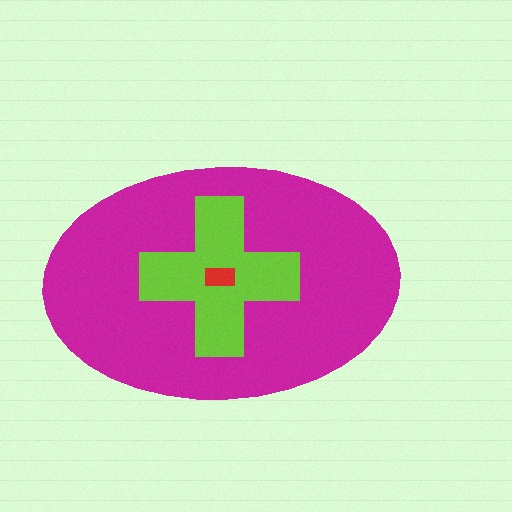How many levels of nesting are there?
3.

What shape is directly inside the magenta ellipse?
The lime cross.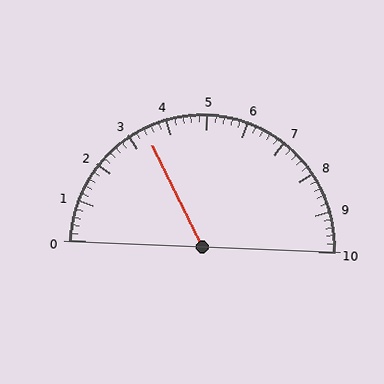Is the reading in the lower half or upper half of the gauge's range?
The reading is in the lower half of the range (0 to 10).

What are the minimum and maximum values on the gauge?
The gauge ranges from 0 to 10.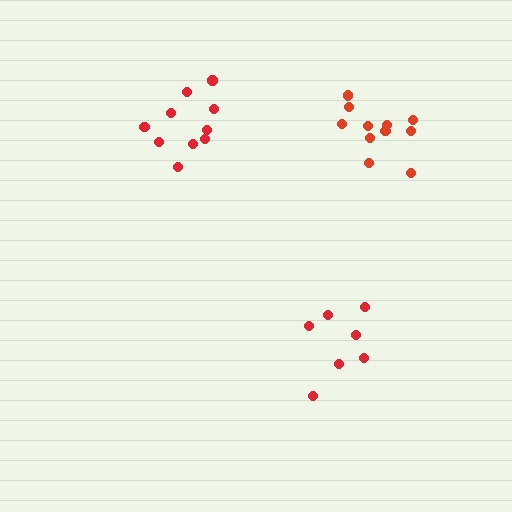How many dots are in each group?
Group 1: 7 dots, Group 2: 10 dots, Group 3: 11 dots (28 total).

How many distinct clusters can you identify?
There are 3 distinct clusters.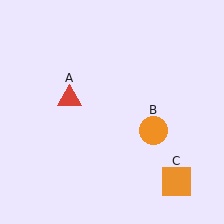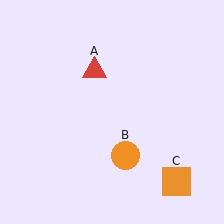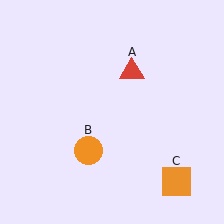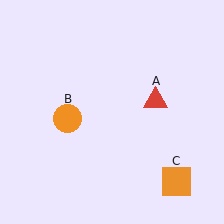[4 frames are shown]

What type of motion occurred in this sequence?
The red triangle (object A), orange circle (object B) rotated clockwise around the center of the scene.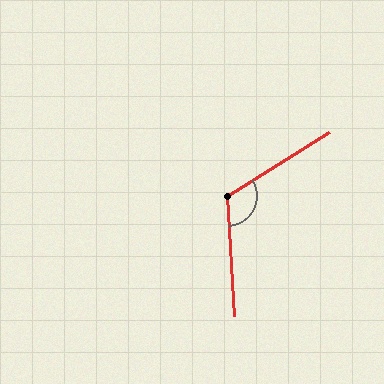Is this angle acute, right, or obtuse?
It is obtuse.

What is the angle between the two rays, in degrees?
Approximately 119 degrees.